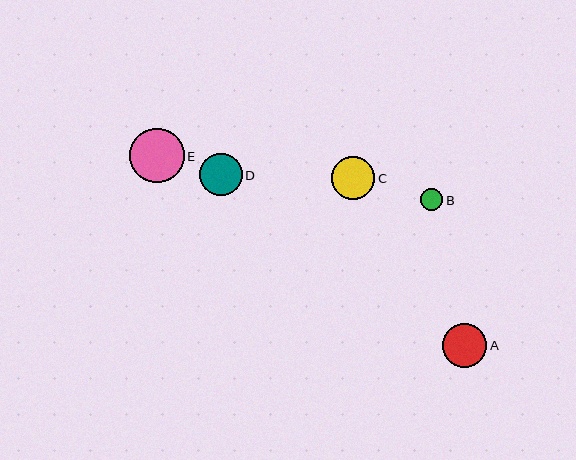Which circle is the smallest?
Circle B is the smallest with a size of approximately 22 pixels.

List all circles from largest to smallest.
From largest to smallest: E, A, C, D, B.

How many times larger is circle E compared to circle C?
Circle E is approximately 1.3 times the size of circle C.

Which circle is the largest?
Circle E is the largest with a size of approximately 55 pixels.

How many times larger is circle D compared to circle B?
Circle D is approximately 1.9 times the size of circle B.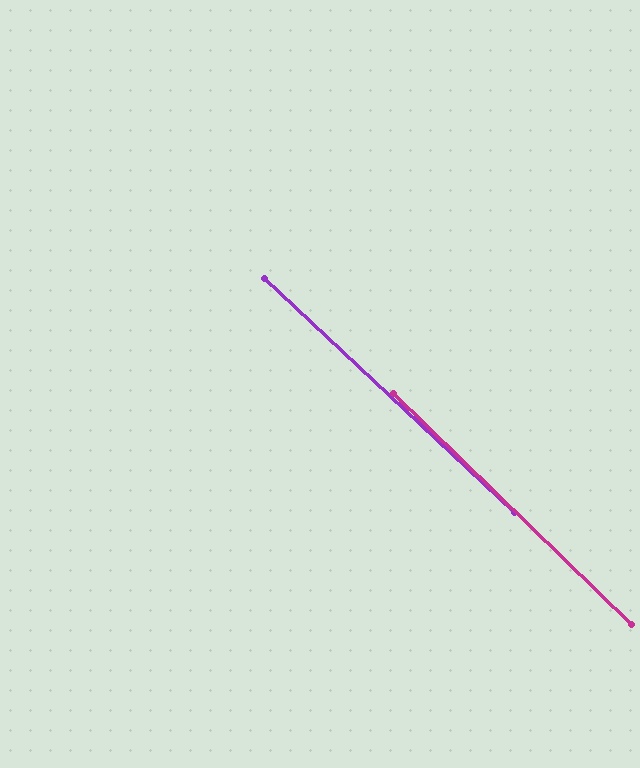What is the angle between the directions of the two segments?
Approximately 1 degree.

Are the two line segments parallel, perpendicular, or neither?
Parallel — their directions differ by only 1.0°.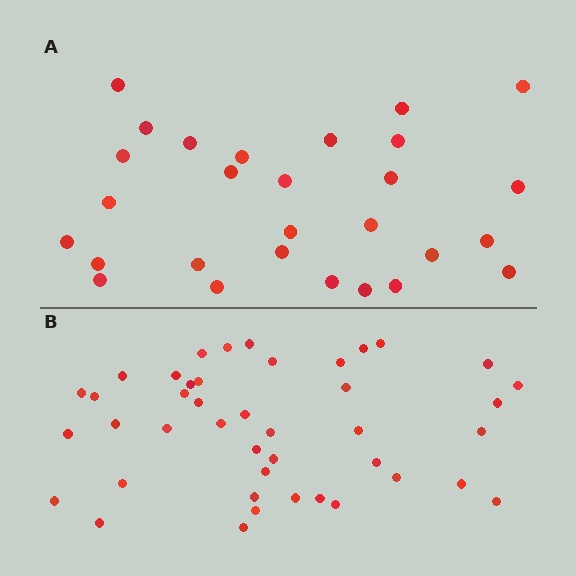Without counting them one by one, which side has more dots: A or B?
Region B (the bottom region) has more dots.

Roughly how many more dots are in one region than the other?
Region B has approximately 15 more dots than region A.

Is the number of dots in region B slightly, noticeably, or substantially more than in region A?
Region B has substantially more. The ratio is roughly 1.5 to 1.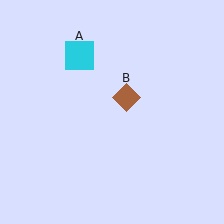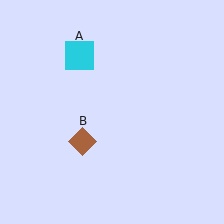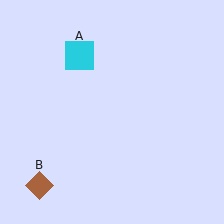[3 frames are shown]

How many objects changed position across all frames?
1 object changed position: brown diamond (object B).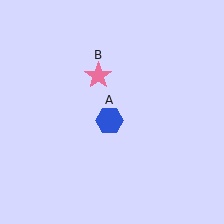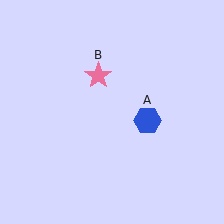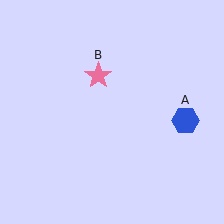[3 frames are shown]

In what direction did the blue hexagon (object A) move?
The blue hexagon (object A) moved right.